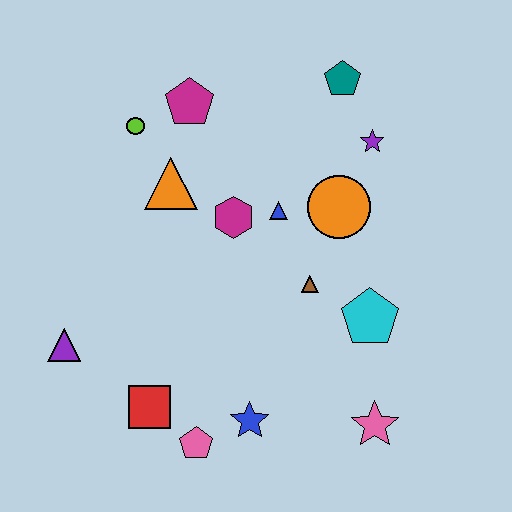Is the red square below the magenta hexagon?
Yes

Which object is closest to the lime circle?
The magenta pentagon is closest to the lime circle.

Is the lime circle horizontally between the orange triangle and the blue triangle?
No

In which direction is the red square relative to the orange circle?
The red square is below the orange circle.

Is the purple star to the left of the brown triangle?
No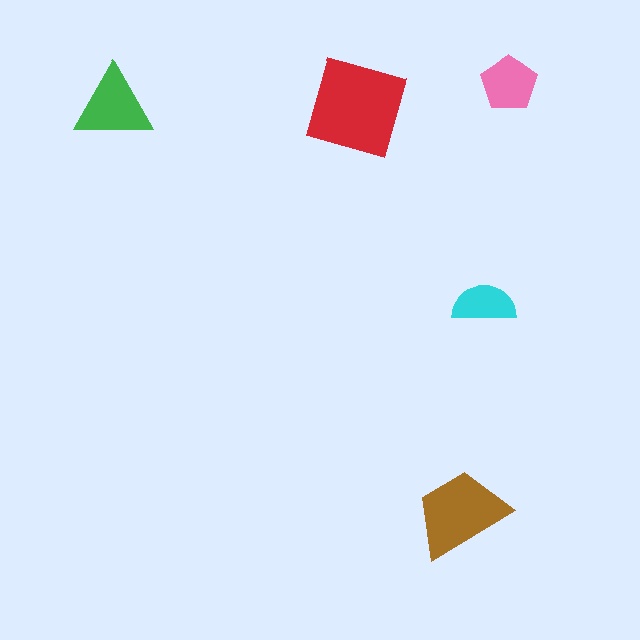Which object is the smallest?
The cyan semicircle.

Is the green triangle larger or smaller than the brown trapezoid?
Smaller.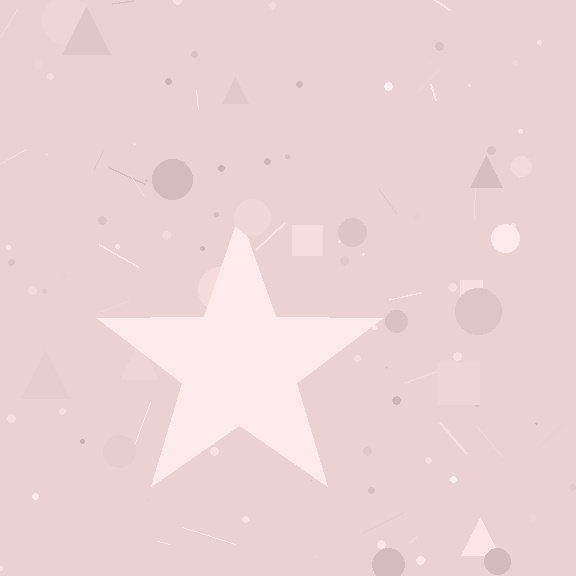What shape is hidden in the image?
A star is hidden in the image.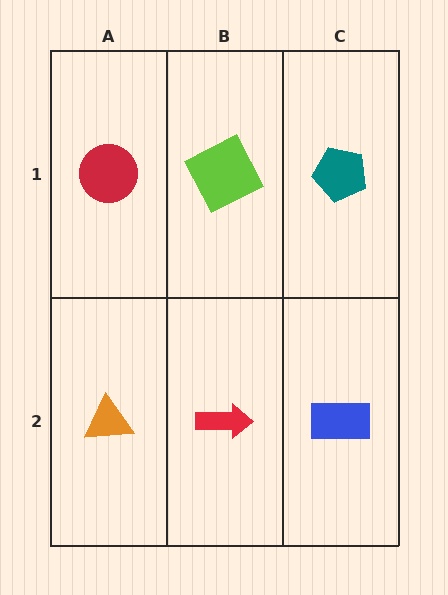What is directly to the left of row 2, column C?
A red arrow.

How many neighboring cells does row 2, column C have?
2.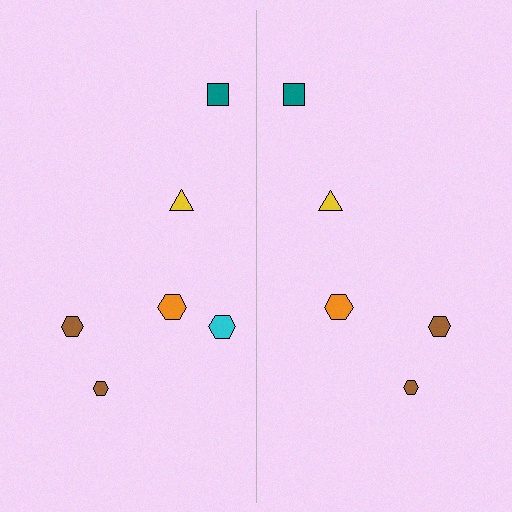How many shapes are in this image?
There are 11 shapes in this image.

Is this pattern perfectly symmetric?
No, the pattern is not perfectly symmetric. A cyan hexagon is missing from the right side.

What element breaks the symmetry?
A cyan hexagon is missing from the right side.